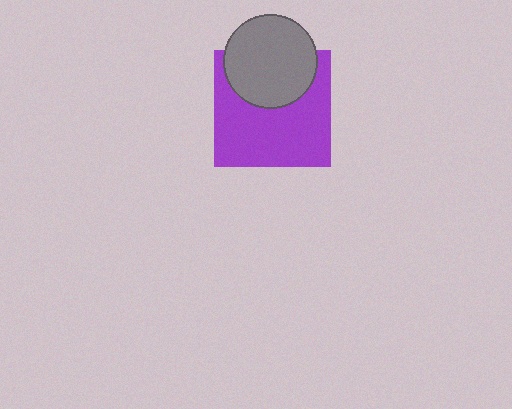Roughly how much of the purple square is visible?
Most of it is visible (roughly 67%).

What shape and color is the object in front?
The object in front is a gray circle.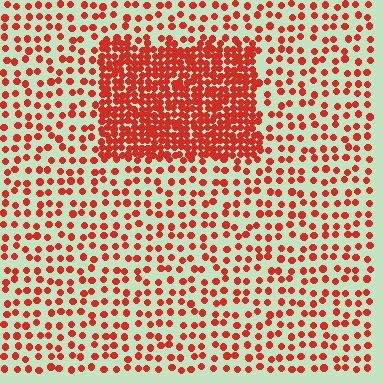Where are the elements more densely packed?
The elements are more densely packed inside the rectangle boundary.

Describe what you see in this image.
The image contains small red elements arranged at two different densities. A rectangle-shaped region is visible where the elements are more densely packed than the surrounding area.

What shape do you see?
I see a rectangle.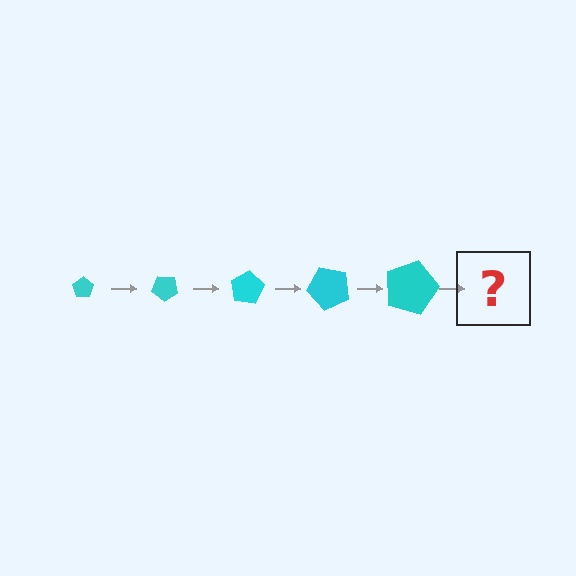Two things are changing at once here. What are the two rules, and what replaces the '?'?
The two rules are that the pentagon grows larger each step and it rotates 40 degrees each step. The '?' should be a pentagon, larger than the previous one and rotated 200 degrees from the start.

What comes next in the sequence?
The next element should be a pentagon, larger than the previous one and rotated 200 degrees from the start.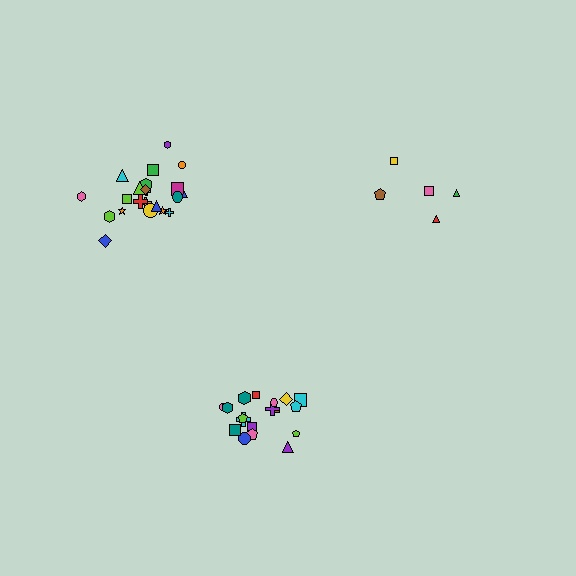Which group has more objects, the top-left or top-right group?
The top-left group.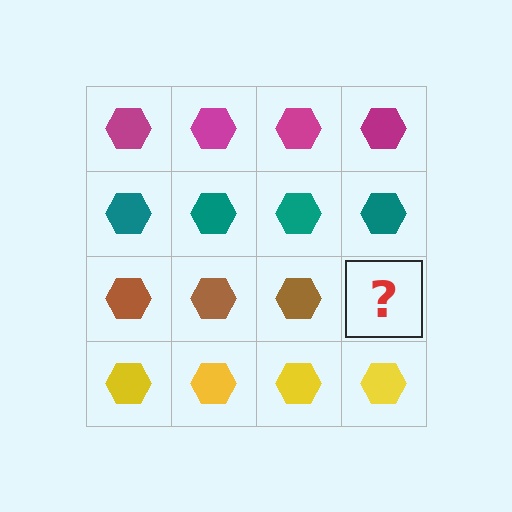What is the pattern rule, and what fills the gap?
The rule is that each row has a consistent color. The gap should be filled with a brown hexagon.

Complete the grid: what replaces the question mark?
The question mark should be replaced with a brown hexagon.